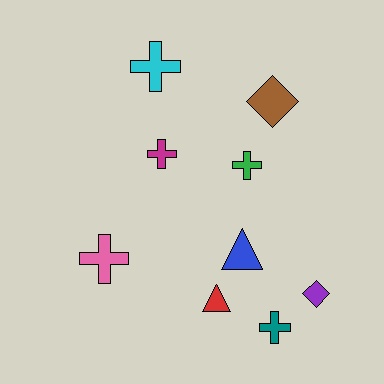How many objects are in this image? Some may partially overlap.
There are 9 objects.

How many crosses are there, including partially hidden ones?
There are 5 crosses.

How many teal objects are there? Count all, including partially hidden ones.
There is 1 teal object.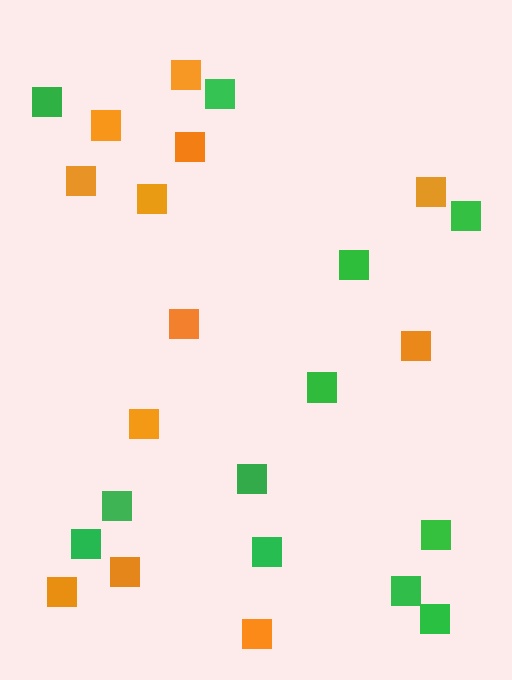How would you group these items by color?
There are 2 groups: one group of green squares (12) and one group of orange squares (12).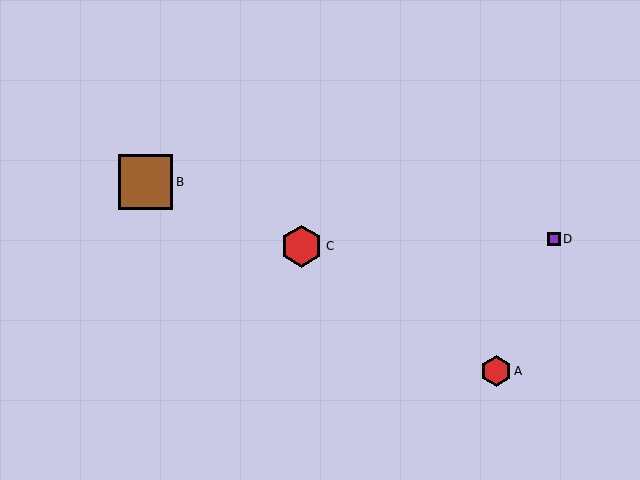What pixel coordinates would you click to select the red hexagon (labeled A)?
Click at (496, 371) to select the red hexagon A.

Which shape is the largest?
The brown square (labeled B) is the largest.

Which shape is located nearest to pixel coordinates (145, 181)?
The brown square (labeled B) at (146, 182) is nearest to that location.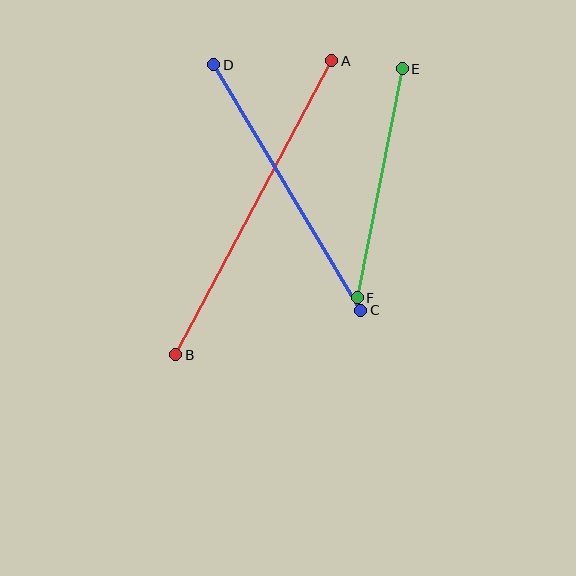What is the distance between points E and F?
The distance is approximately 234 pixels.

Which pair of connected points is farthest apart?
Points A and B are farthest apart.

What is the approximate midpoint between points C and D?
The midpoint is at approximately (287, 188) pixels.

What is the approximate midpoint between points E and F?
The midpoint is at approximately (380, 183) pixels.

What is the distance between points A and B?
The distance is approximately 333 pixels.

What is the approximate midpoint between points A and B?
The midpoint is at approximately (254, 208) pixels.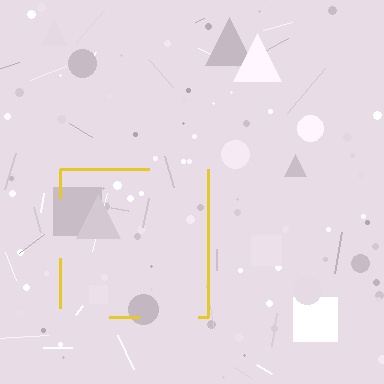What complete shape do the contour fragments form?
The contour fragments form a square.